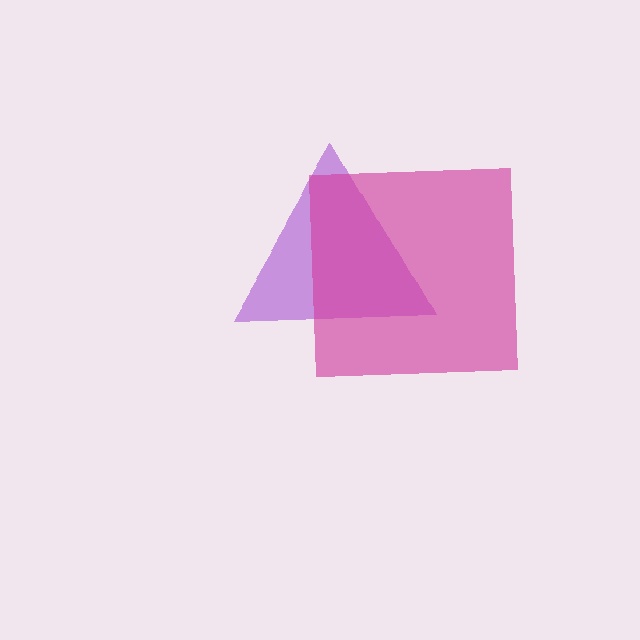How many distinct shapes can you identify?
There are 2 distinct shapes: a purple triangle, a magenta square.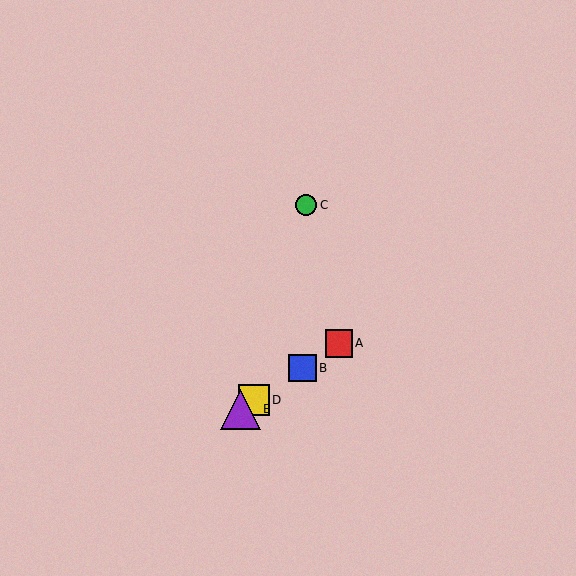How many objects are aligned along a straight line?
4 objects (A, B, D, E) are aligned along a straight line.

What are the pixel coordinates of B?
Object B is at (303, 368).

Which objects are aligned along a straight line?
Objects A, B, D, E are aligned along a straight line.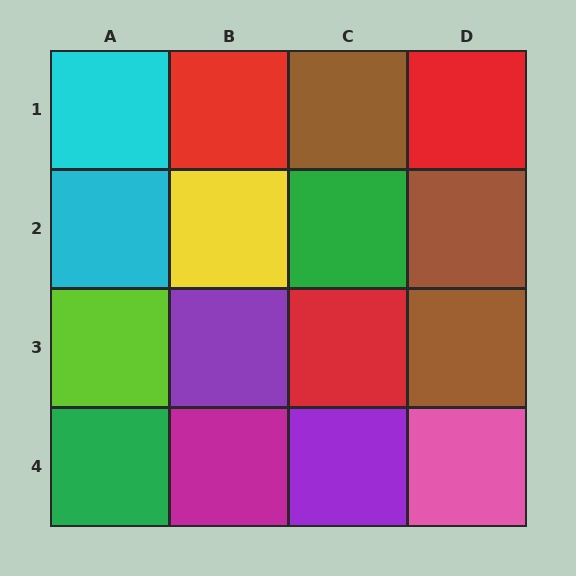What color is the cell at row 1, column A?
Cyan.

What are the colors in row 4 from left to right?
Green, magenta, purple, pink.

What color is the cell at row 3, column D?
Brown.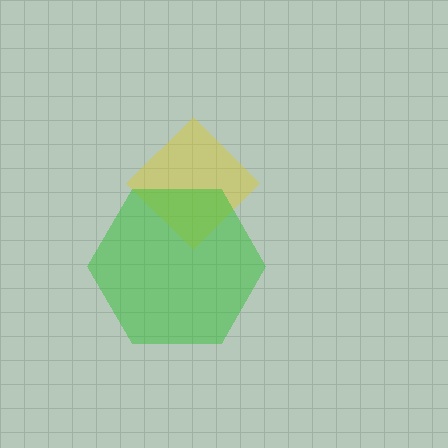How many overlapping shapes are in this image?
There are 2 overlapping shapes in the image.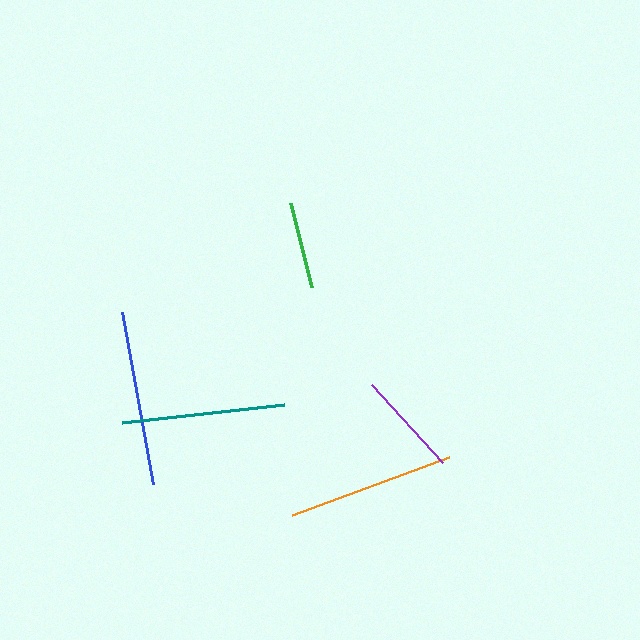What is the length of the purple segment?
The purple segment is approximately 106 pixels long.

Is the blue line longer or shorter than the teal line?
The blue line is longer than the teal line.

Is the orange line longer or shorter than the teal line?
The orange line is longer than the teal line.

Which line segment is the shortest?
The green line is the shortest at approximately 87 pixels.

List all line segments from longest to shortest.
From longest to shortest: blue, orange, teal, purple, green.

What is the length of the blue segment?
The blue segment is approximately 175 pixels long.